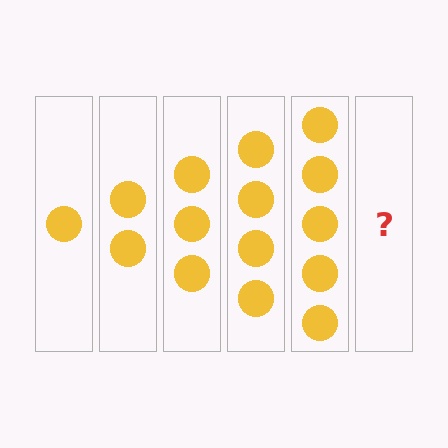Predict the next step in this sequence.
The next step is 6 circles.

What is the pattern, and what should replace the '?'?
The pattern is that each step adds one more circle. The '?' should be 6 circles.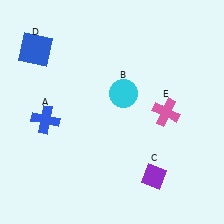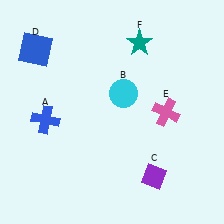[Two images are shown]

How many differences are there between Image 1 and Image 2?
There is 1 difference between the two images.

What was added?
A teal star (F) was added in Image 2.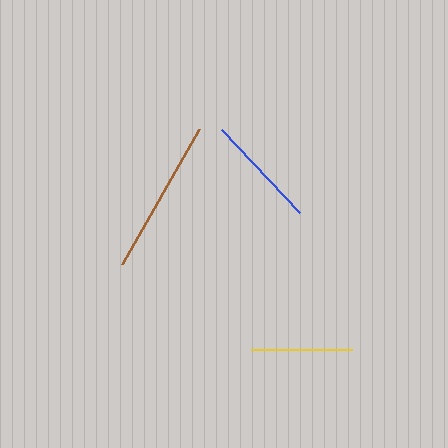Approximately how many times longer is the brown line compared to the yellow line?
The brown line is approximately 1.5 times the length of the yellow line.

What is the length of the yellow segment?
The yellow segment is approximately 101 pixels long.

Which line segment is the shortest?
The yellow line is the shortest at approximately 101 pixels.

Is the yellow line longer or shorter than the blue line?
The blue line is longer than the yellow line.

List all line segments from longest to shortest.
From longest to shortest: brown, blue, yellow.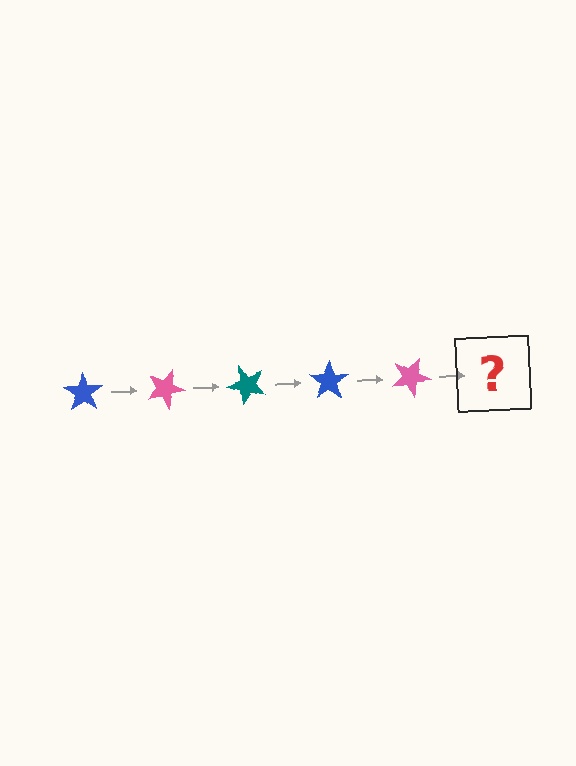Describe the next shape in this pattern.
It should be a teal star, rotated 125 degrees from the start.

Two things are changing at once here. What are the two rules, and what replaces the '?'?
The two rules are that it rotates 25 degrees each step and the color cycles through blue, pink, and teal. The '?' should be a teal star, rotated 125 degrees from the start.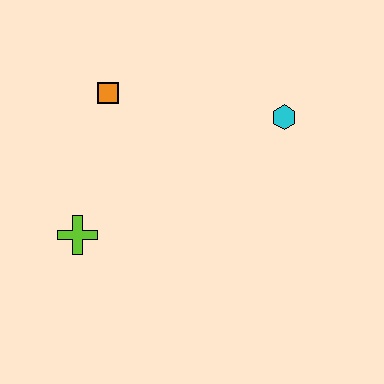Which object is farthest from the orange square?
The cyan hexagon is farthest from the orange square.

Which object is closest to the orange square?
The lime cross is closest to the orange square.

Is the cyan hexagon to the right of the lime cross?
Yes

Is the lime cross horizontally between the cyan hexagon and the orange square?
No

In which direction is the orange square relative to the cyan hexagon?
The orange square is to the left of the cyan hexagon.